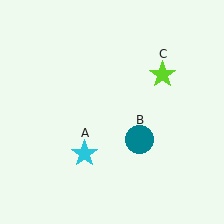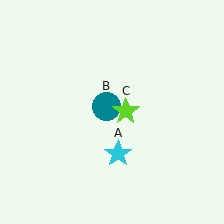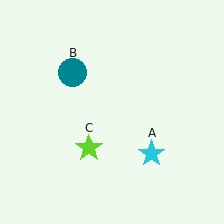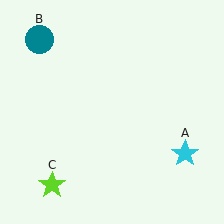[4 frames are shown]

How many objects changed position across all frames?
3 objects changed position: cyan star (object A), teal circle (object B), lime star (object C).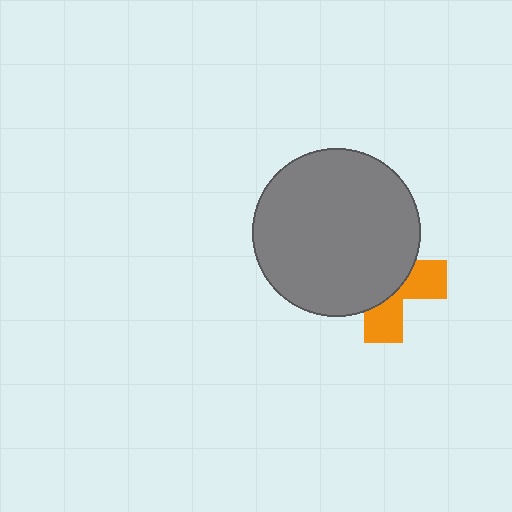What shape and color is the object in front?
The object in front is a gray circle.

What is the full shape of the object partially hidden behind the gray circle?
The partially hidden object is an orange cross.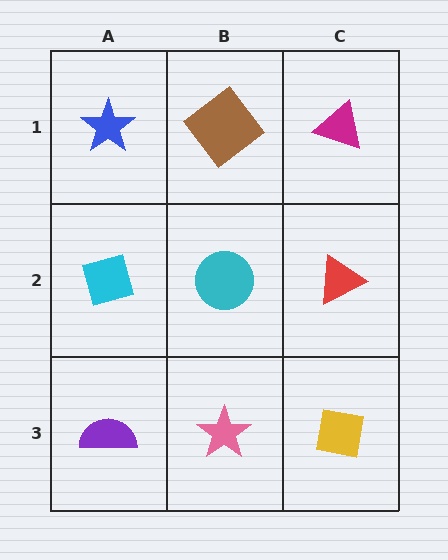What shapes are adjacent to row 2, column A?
A blue star (row 1, column A), a purple semicircle (row 3, column A), a cyan circle (row 2, column B).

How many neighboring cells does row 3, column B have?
3.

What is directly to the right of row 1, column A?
A brown diamond.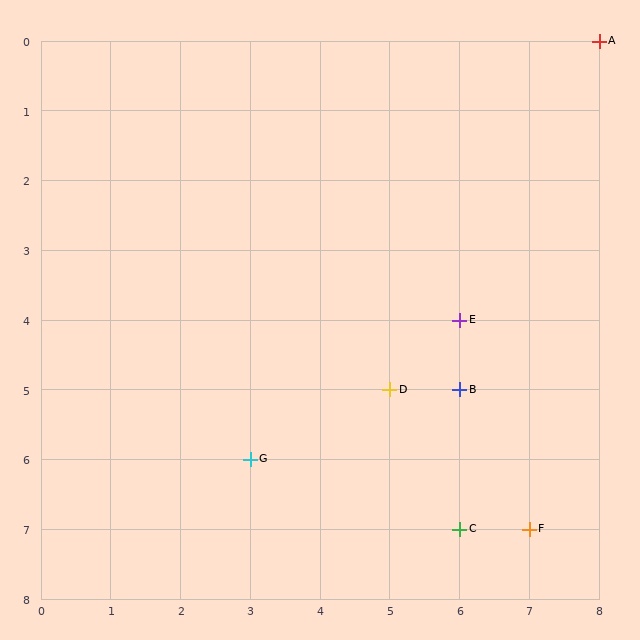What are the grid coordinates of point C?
Point C is at grid coordinates (6, 7).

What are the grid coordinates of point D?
Point D is at grid coordinates (5, 5).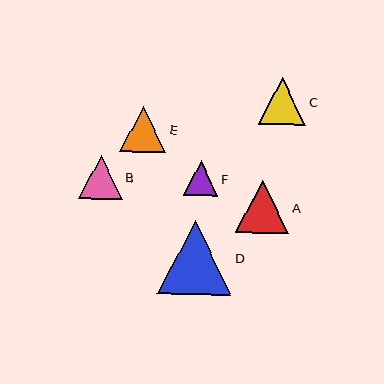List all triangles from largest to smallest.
From largest to smallest: D, A, C, E, B, F.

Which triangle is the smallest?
Triangle F is the smallest with a size of approximately 34 pixels.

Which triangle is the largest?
Triangle D is the largest with a size of approximately 74 pixels.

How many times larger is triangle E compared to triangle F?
Triangle E is approximately 1.3 times the size of triangle F.